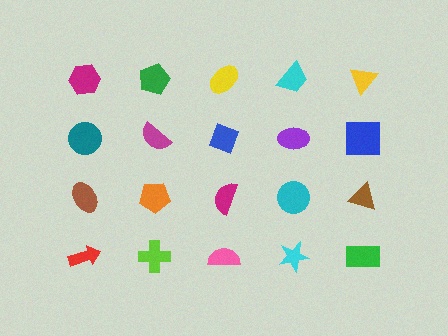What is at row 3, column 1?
A brown ellipse.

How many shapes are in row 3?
5 shapes.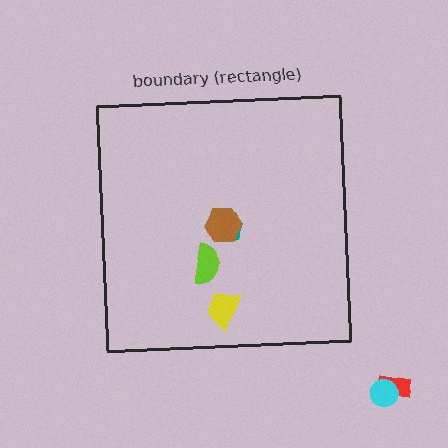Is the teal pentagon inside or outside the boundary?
Inside.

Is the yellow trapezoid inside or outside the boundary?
Inside.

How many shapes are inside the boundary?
4 inside, 2 outside.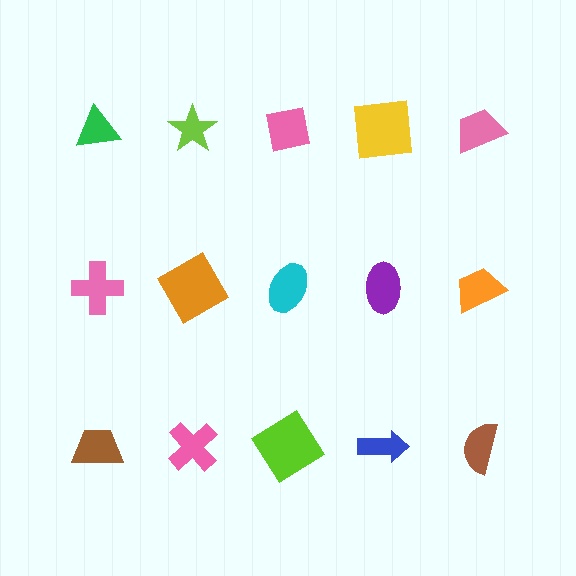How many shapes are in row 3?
5 shapes.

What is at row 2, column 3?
A cyan ellipse.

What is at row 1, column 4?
A yellow square.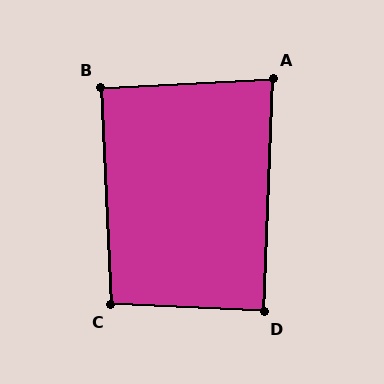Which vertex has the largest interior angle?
C, at approximately 95 degrees.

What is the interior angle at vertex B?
Approximately 90 degrees (approximately right).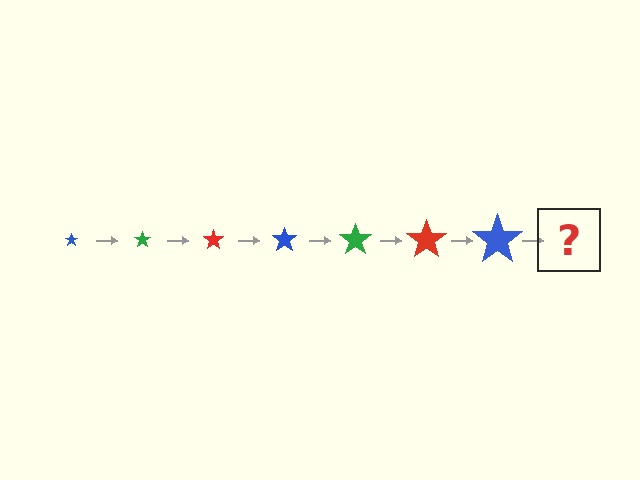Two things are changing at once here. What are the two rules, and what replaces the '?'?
The two rules are that the star grows larger each step and the color cycles through blue, green, and red. The '?' should be a green star, larger than the previous one.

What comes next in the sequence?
The next element should be a green star, larger than the previous one.